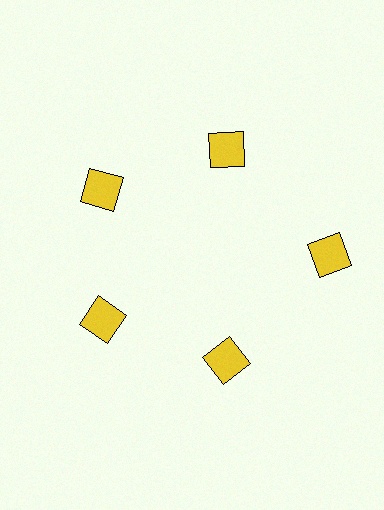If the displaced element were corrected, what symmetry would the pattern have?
It would have 5-fold rotational symmetry — the pattern would map onto itself every 72 degrees.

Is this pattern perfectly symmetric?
No. The 5 yellow diamonds are arranged in a ring, but one element near the 3 o'clock position is pushed outward from the center, breaking the 5-fold rotational symmetry.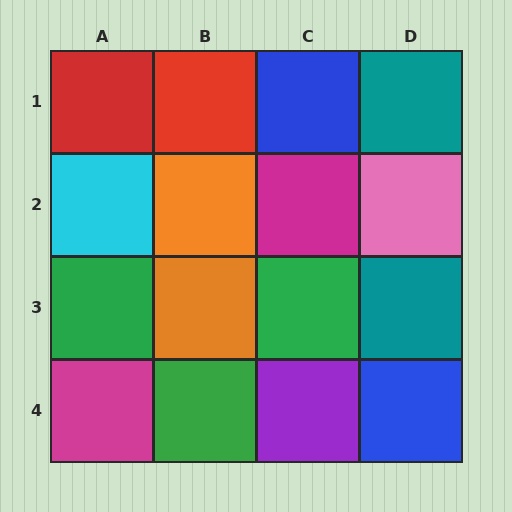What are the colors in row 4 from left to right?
Magenta, green, purple, blue.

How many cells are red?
2 cells are red.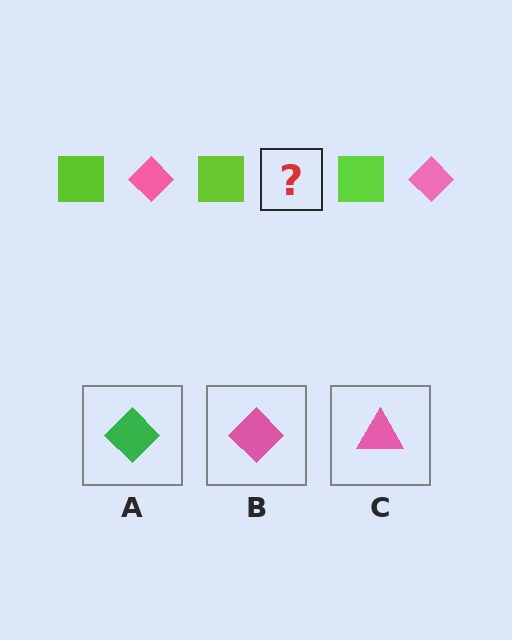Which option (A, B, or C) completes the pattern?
B.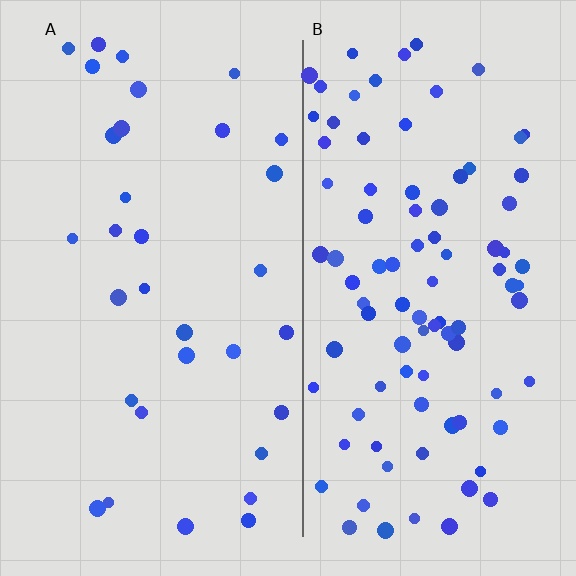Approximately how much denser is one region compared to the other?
Approximately 2.8× — region B over region A.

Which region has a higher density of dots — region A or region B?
B (the right).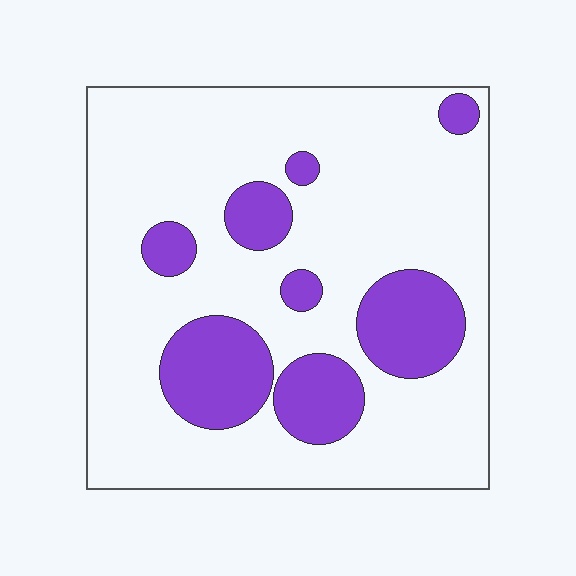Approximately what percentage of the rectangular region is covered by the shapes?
Approximately 20%.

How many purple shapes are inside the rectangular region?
8.